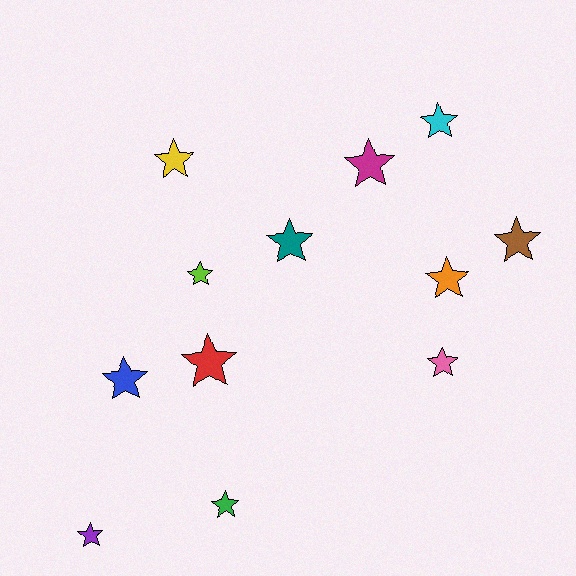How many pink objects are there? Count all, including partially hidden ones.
There is 1 pink object.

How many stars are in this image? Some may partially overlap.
There are 12 stars.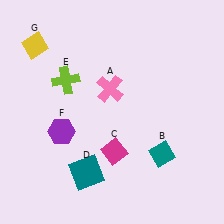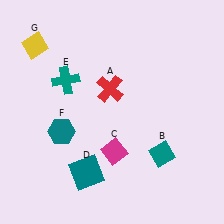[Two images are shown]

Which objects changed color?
A changed from pink to red. E changed from lime to teal. F changed from purple to teal.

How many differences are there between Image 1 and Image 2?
There are 3 differences between the two images.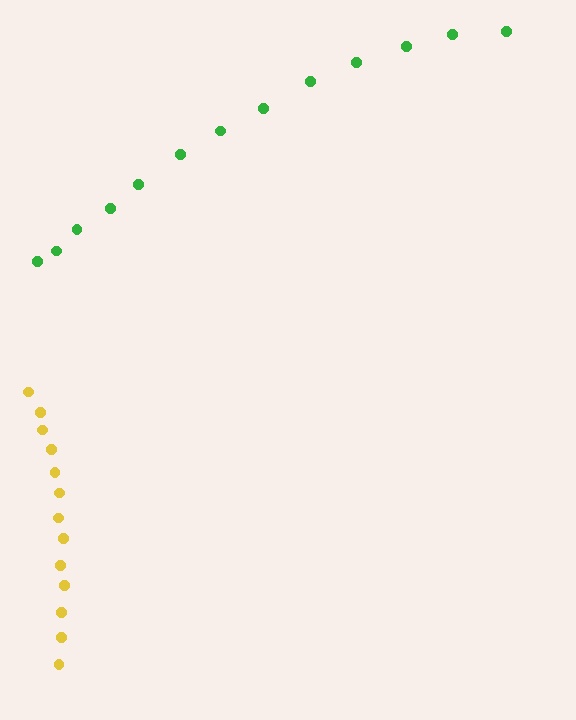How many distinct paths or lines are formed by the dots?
There are 2 distinct paths.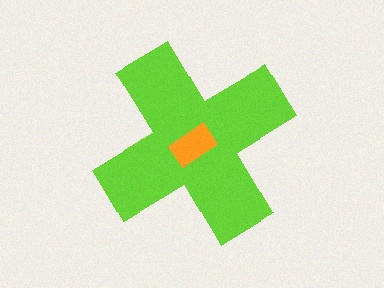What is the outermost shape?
The lime cross.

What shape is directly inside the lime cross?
The orange rectangle.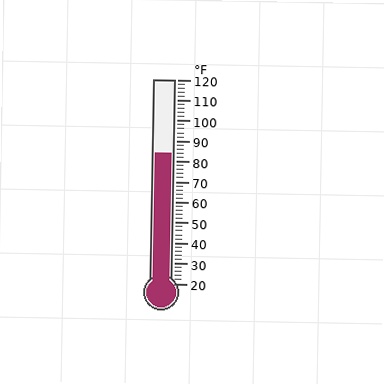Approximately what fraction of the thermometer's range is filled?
The thermometer is filled to approximately 65% of its range.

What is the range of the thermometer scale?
The thermometer scale ranges from 20°F to 120°F.